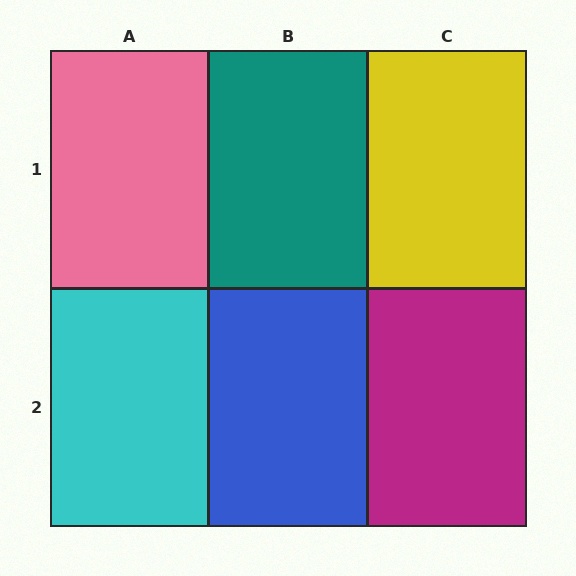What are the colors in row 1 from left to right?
Pink, teal, yellow.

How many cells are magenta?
1 cell is magenta.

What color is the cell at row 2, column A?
Cyan.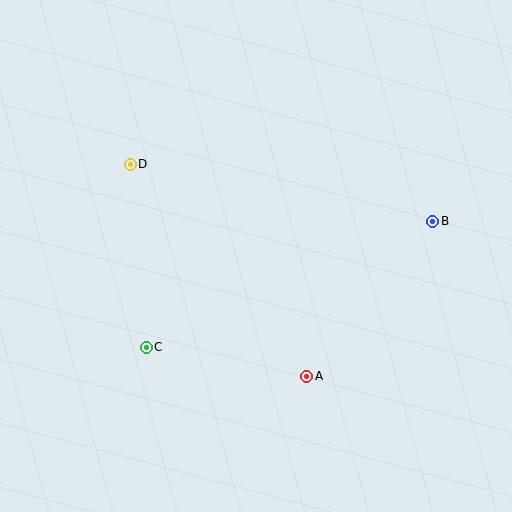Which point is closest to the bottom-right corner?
Point A is closest to the bottom-right corner.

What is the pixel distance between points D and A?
The distance between D and A is 276 pixels.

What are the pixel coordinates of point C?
Point C is at (146, 347).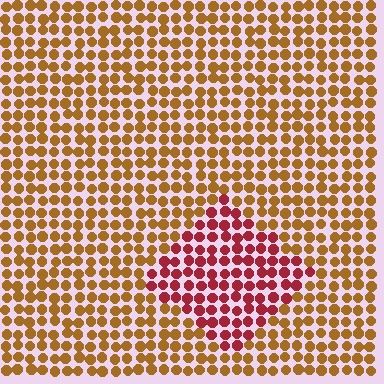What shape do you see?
I see a diamond.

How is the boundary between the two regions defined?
The boundary is defined purely by a slight shift in hue (about 45 degrees). Spacing, size, and orientation are identical on both sides.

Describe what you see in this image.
The image is filled with small brown elements in a uniform arrangement. A diamond-shaped region is visible where the elements are tinted to a slightly different hue, forming a subtle color boundary.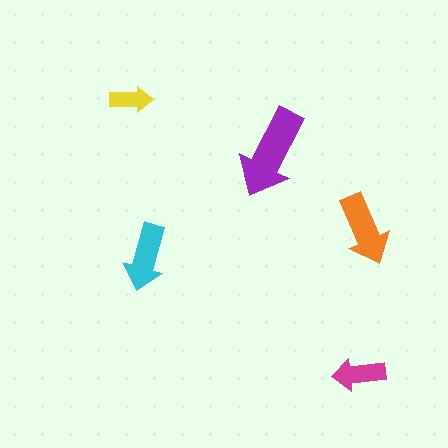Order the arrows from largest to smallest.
the purple one, the orange one, the cyan one, the magenta one, the yellow one.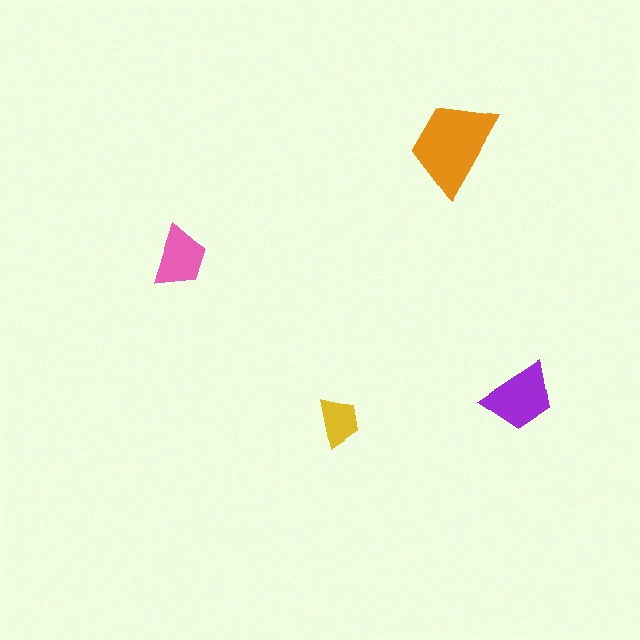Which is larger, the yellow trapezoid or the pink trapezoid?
The pink one.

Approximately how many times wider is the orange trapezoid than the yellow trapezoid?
About 2 times wider.